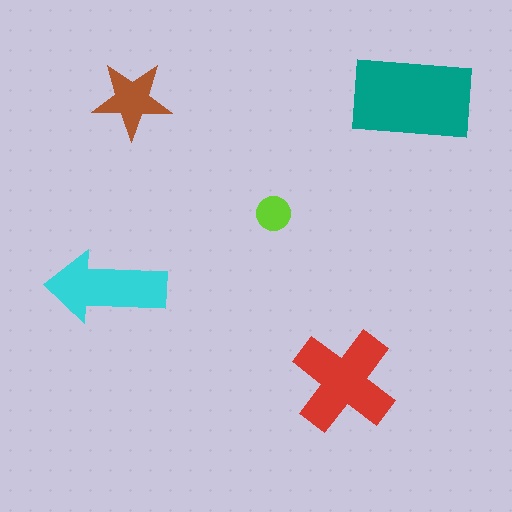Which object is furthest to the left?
The cyan arrow is leftmost.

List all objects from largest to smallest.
The teal rectangle, the red cross, the cyan arrow, the brown star, the lime circle.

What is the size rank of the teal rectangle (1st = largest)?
1st.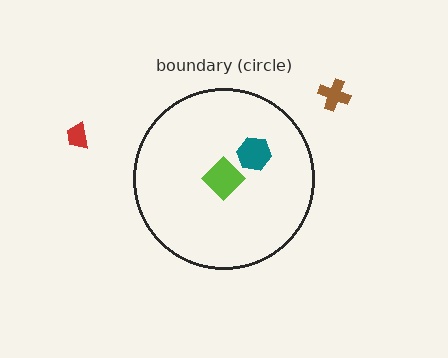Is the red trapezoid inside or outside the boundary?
Outside.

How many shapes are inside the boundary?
2 inside, 2 outside.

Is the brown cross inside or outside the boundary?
Outside.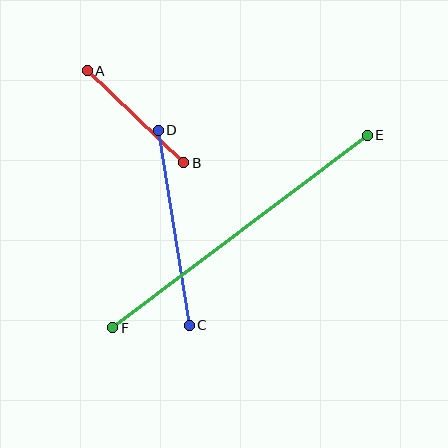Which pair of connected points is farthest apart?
Points E and F are farthest apart.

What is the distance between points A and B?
The distance is approximately 133 pixels.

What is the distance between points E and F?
The distance is approximately 319 pixels.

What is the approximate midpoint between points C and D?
The midpoint is at approximately (174, 228) pixels.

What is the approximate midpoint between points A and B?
The midpoint is at approximately (136, 117) pixels.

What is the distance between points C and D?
The distance is approximately 197 pixels.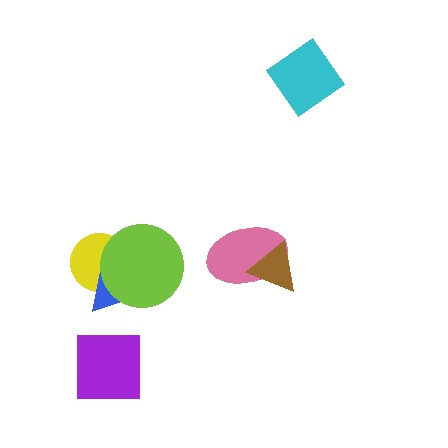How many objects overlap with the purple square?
0 objects overlap with the purple square.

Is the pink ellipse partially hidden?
Yes, it is partially covered by another shape.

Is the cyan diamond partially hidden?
No, no other shape covers it.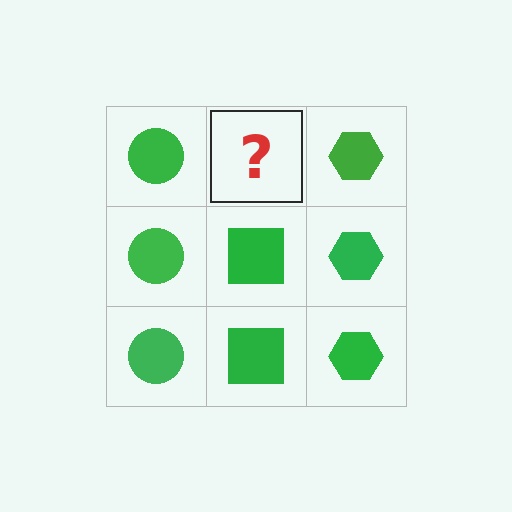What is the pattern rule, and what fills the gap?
The rule is that each column has a consistent shape. The gap should be filled with a green square.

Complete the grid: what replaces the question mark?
The question mark should be replaced with a green square.